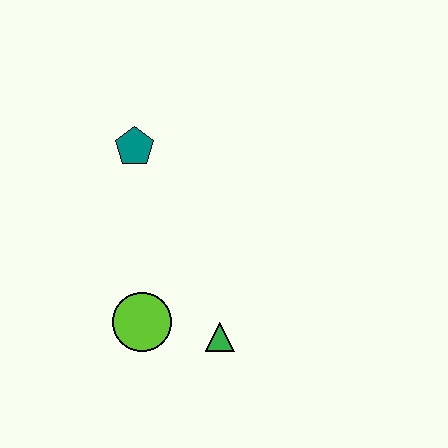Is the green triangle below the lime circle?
Yes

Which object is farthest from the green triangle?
The teal pentagon is farthest from the green triangle.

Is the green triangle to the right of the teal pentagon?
Yes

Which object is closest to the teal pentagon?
The lime circle is closest to the teal pentagon.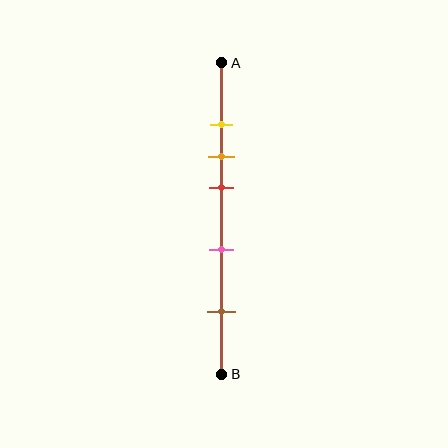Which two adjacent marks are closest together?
The yellow and orange marks are the closest adjacent pair.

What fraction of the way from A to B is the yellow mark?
The yellow mark is approximately 20% (0.2) of the way from A to B.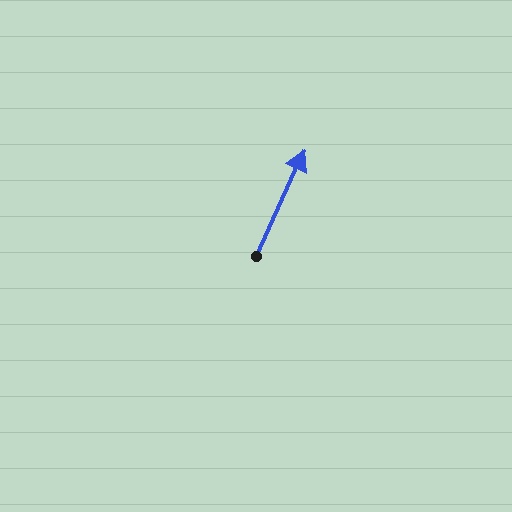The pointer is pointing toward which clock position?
Roughly 1 o'clock.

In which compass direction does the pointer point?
Northeast.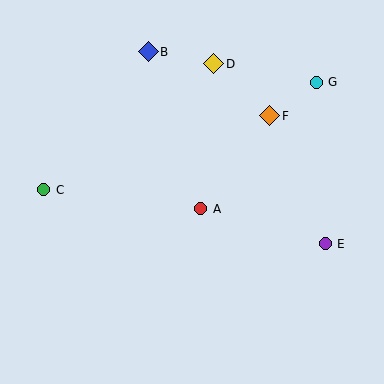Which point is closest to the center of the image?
Point A at (201, 209) is closest to the center.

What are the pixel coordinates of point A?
Point A is at (201, 209).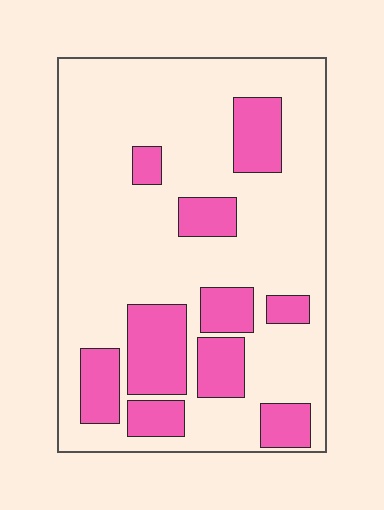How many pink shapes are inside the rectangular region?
10.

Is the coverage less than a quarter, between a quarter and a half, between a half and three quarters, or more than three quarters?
Between a quarter and a half.